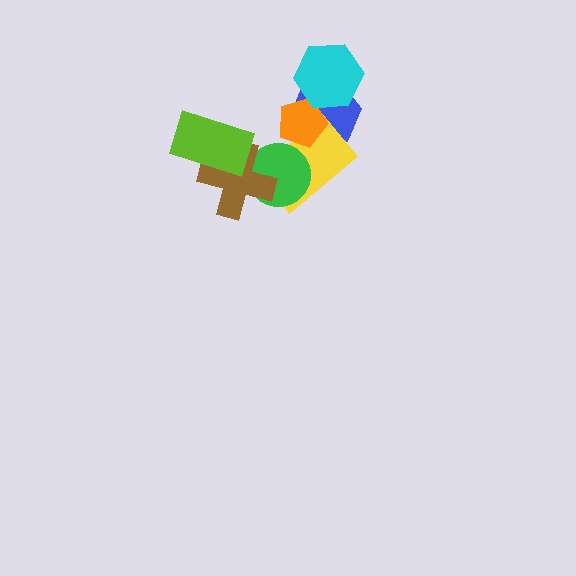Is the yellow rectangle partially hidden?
Yes, it is partially covered by another shape.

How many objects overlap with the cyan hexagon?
2 objects overlap with the cyan hexagon.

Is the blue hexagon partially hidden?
Yes, it is partially covered by another shape.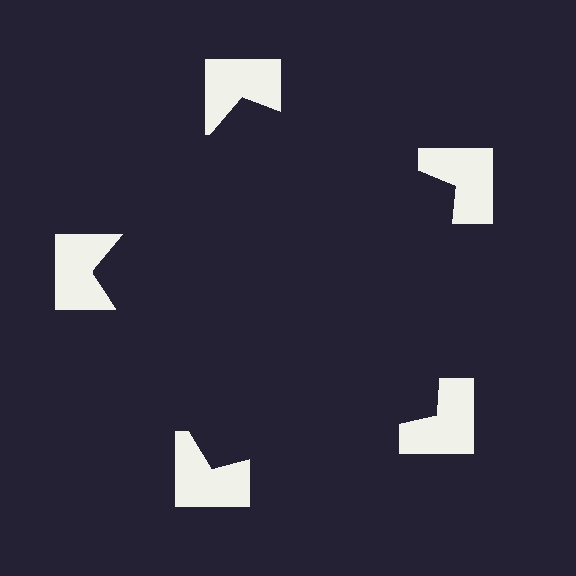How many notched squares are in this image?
There are 5 — one at each vertex of the illusory pentagon.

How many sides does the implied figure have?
5 sides.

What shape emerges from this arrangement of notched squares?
An illusory pentagon — its edges are inferred from the aligned wedge cuts in the notched squares, not physically drawn.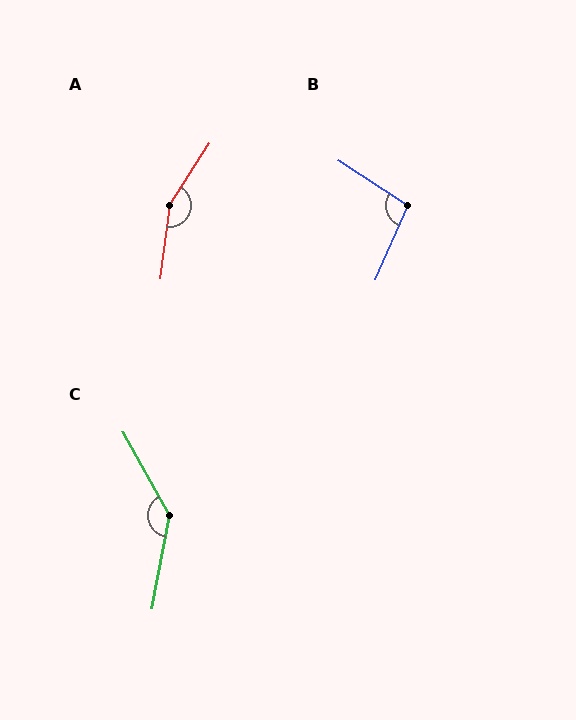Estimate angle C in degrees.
Approximately 141 degrees.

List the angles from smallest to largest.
B (99°), C (141°), A (154°).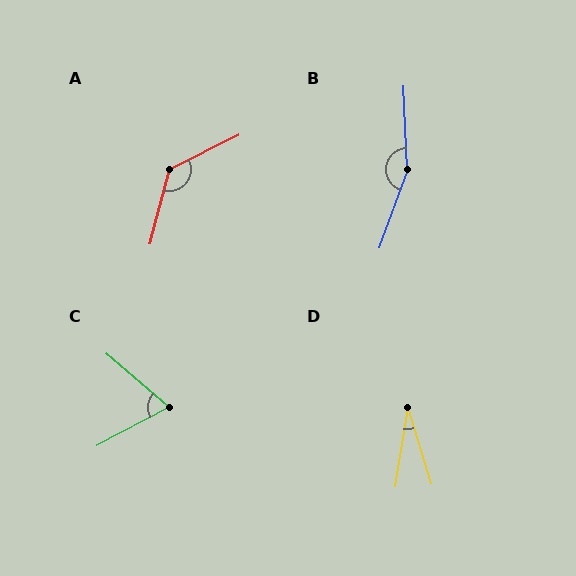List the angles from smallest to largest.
D (26°), C (69°), A (131°), B (158°).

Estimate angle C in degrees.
Approximately 69 degrees.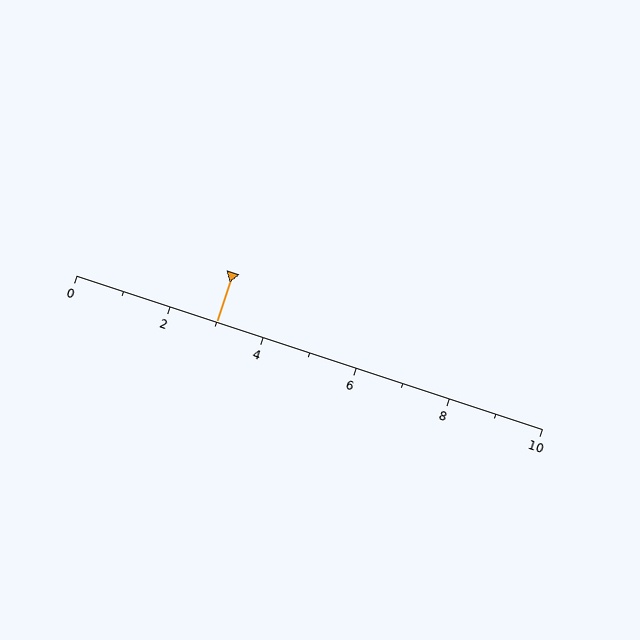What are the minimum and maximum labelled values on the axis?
The axis runs from 0 to 10.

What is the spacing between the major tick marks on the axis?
The major ticks are spaced 2 apart.